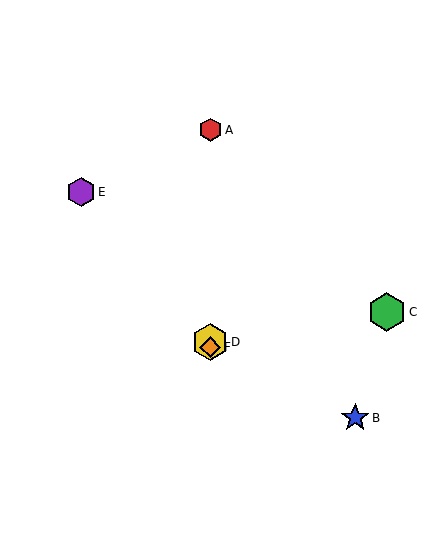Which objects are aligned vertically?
Objects A, D, F are aligned vertically.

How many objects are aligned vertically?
3 objects (A, D, F) are aligned vertically.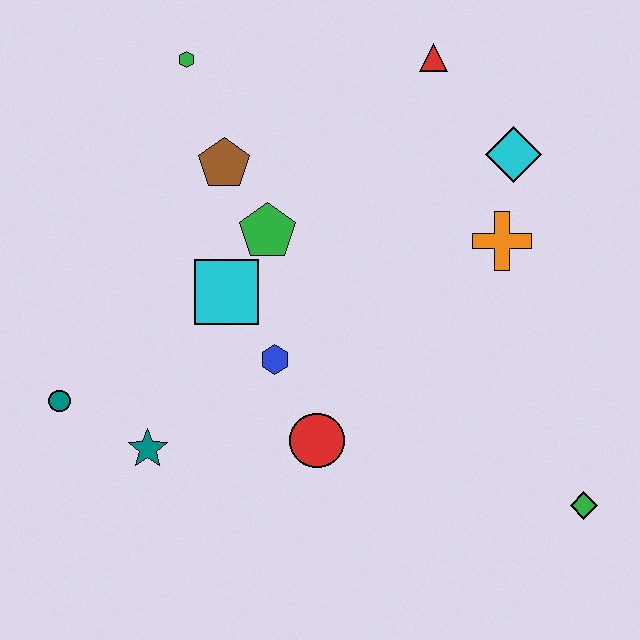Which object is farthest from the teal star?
The red triangle is farthest from the teal star.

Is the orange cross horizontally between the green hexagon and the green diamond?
Yes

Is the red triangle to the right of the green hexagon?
Yes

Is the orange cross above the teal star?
Yes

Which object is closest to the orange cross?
The cyan diamond is closest to the orange cross.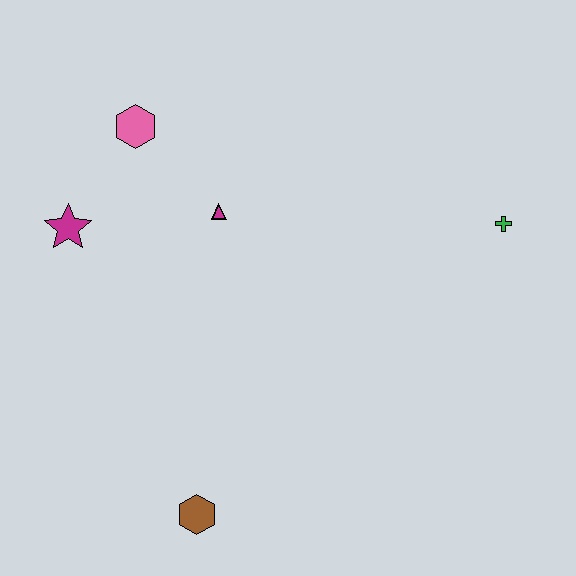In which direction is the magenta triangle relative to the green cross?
The magenta triangle is to the left of the green cross.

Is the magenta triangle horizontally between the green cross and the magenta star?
Yes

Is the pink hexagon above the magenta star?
Yes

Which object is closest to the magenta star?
The pink hexagon is closest to the magenta star.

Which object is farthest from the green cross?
The magenta star is farthest from the green cross.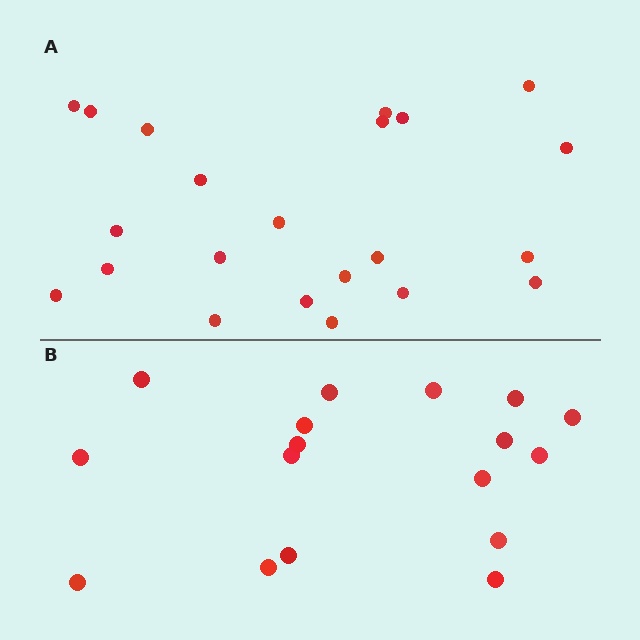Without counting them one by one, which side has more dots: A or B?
Region A (the top region) has more dots.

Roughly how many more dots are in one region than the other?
Region A has about 5 more dots than region B.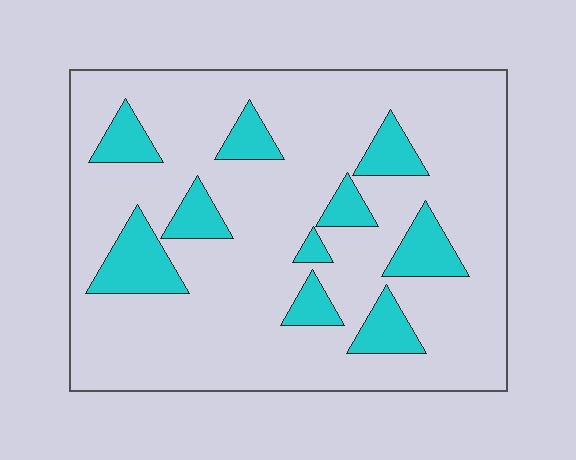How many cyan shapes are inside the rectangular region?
10.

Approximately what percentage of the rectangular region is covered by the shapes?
Approximately 20%.